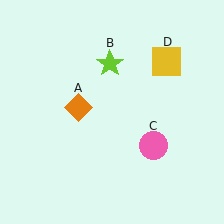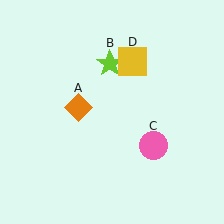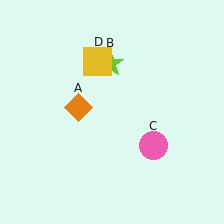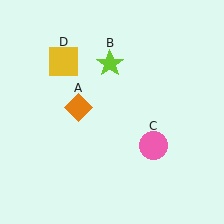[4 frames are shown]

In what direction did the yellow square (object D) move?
The yellow square (object D) moved left.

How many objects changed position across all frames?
1 object changed position: yellow square (object D).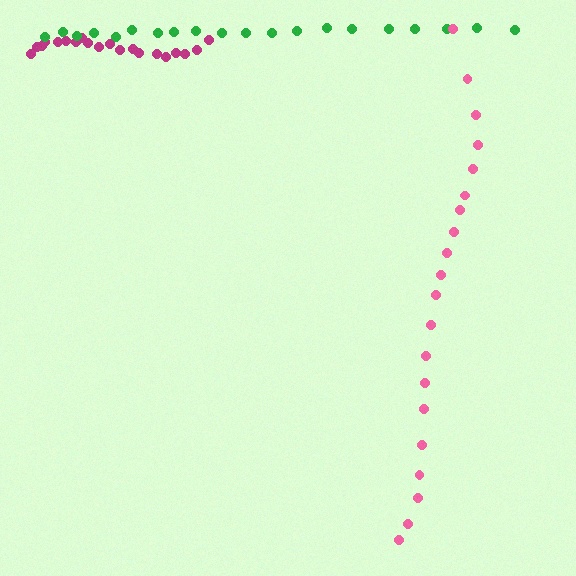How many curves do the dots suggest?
There are 3 distinct paths.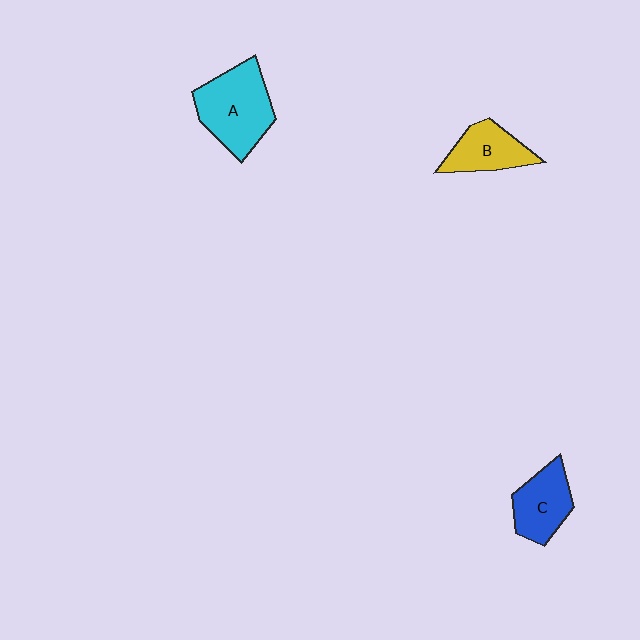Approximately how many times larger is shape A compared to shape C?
Approximately 1.5 times.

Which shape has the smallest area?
Shape B (yellow).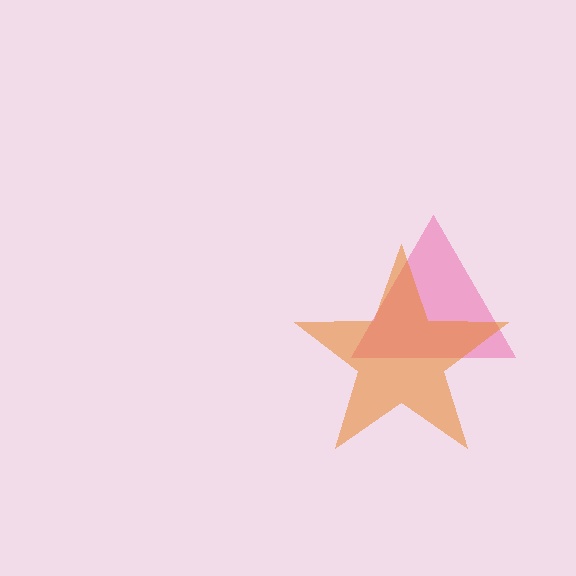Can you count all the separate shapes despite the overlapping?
Yes, there are 2 separate shapes.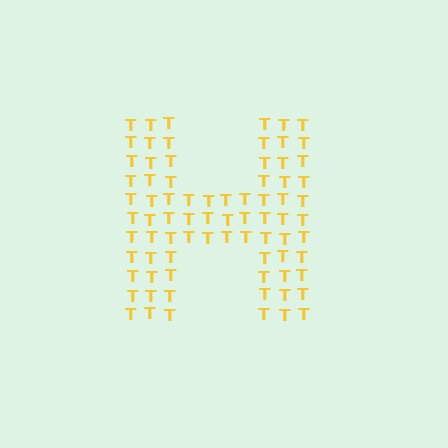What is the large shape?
The large shape is the letter H.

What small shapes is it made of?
It is made of small letter T's.